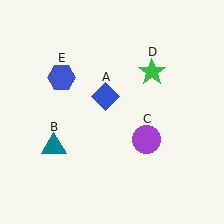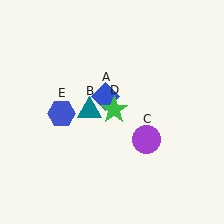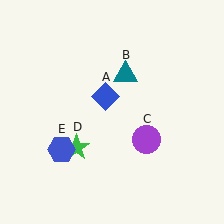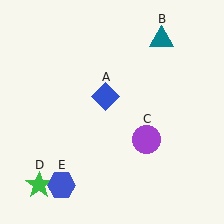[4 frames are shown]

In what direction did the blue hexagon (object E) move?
The blue hexagon (object E) moved down.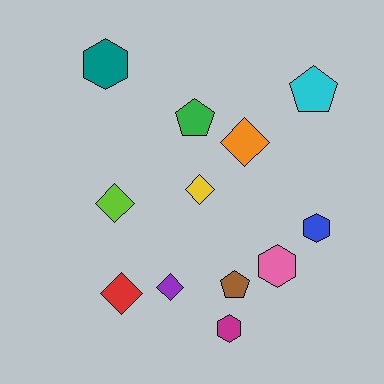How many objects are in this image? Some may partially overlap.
There are 12 objects.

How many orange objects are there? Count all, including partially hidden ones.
There is 1 orange object.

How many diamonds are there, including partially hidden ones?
There are 5 diamonds.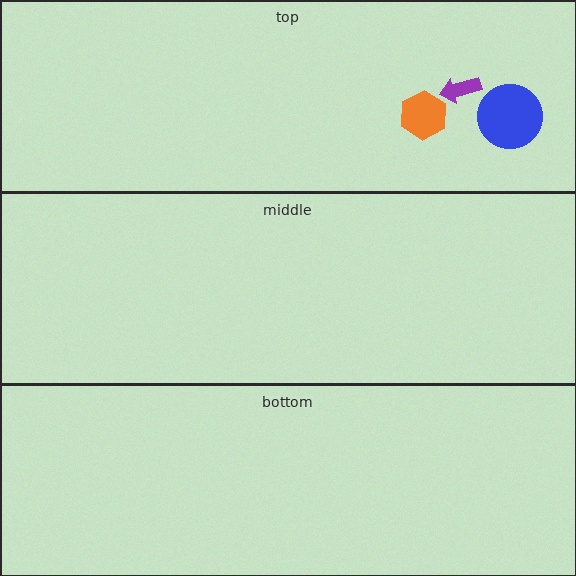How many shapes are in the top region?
3.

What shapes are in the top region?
The purple arrow, the orange hexagon, the blue circle.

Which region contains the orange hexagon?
The top region.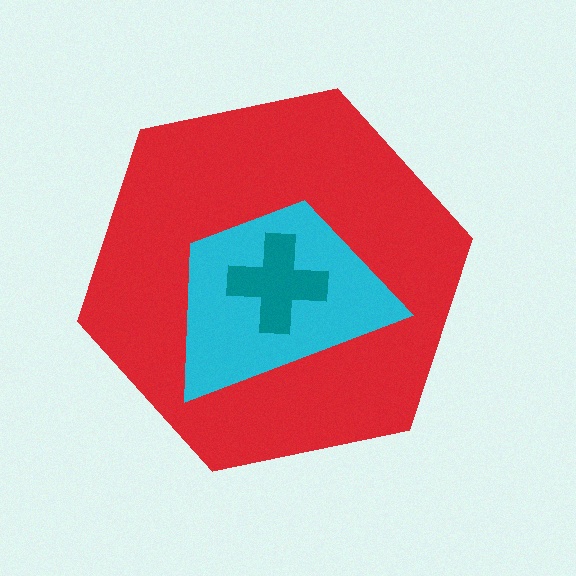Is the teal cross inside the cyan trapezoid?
Yes.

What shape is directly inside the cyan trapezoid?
The teal cross.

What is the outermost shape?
The red hexagon.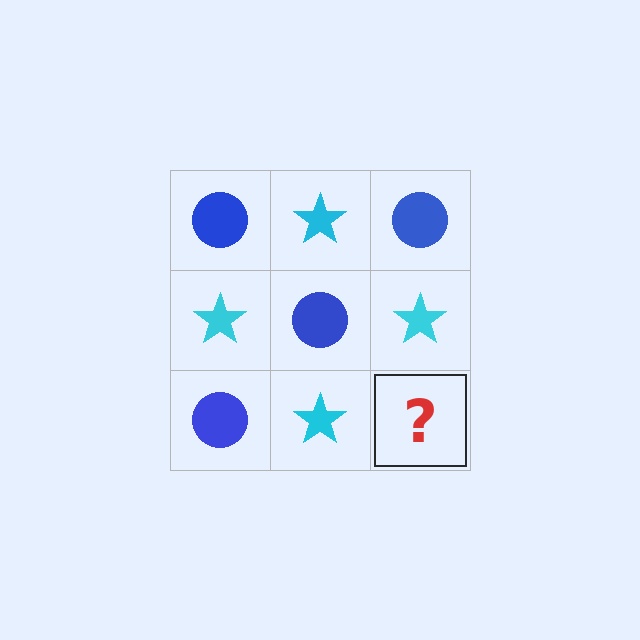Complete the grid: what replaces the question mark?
The question mark should be replaced with a blue circle.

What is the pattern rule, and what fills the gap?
The rule is that it alternates blue circle and cyan star in a checkerboard pattern. The gap should be filled with a blue circle.